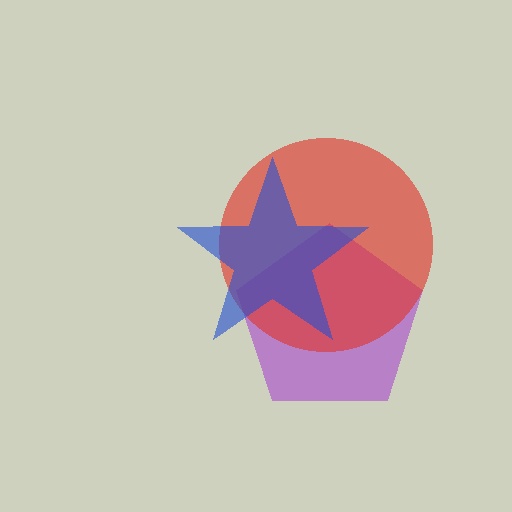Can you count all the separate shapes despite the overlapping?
Yes, there are 3 separate shapes.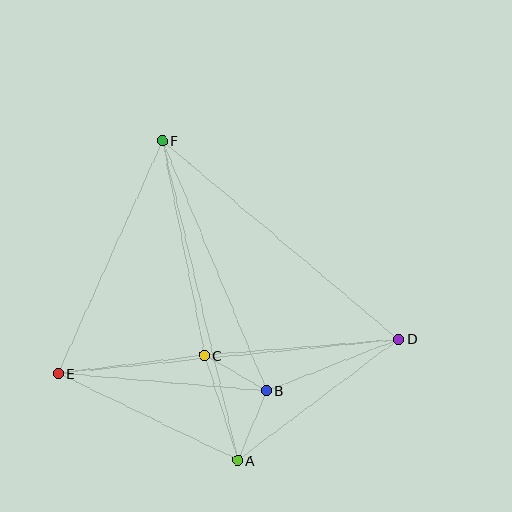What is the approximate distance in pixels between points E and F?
The distance between E and F is approximately 255 pixels.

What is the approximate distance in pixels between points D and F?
The distance between D and F is approximately 308 pixels.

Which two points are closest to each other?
Points B and C are closest to each other.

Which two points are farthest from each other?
Points D and E are farthest from each other.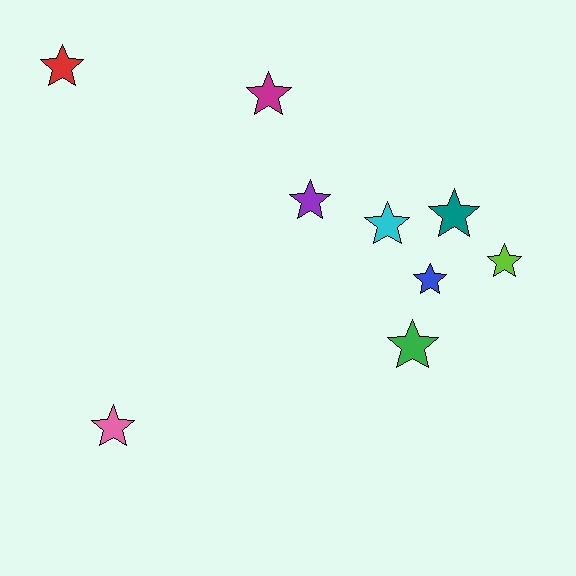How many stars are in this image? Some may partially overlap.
There are 9 stars.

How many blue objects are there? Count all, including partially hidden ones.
There is 1 blue object.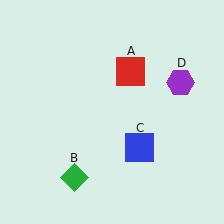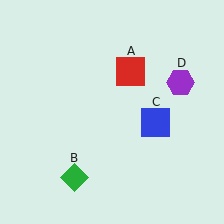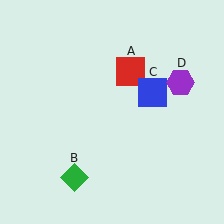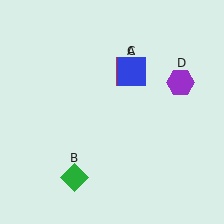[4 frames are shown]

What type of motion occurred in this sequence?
The blue square (object C) rotated counterclockwise around the center of the scene.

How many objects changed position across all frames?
1 object changed position: blue square (object C).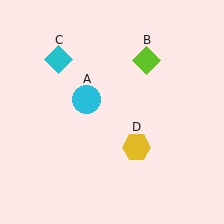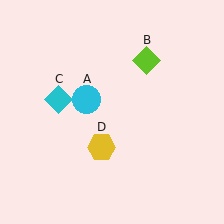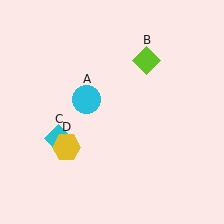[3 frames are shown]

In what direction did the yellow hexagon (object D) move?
The yellow hexagon (object D) moved left.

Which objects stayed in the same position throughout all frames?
Cyan circle (object A) and lime diamond (object B) remained stationary.